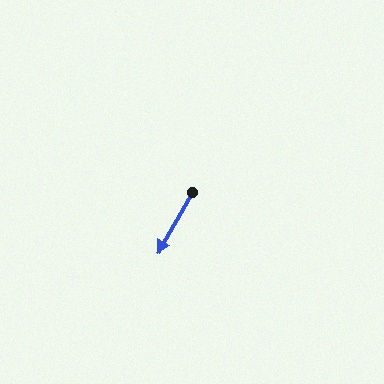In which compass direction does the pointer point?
Southwest.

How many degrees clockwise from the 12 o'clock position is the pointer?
Approximately 209 degrees.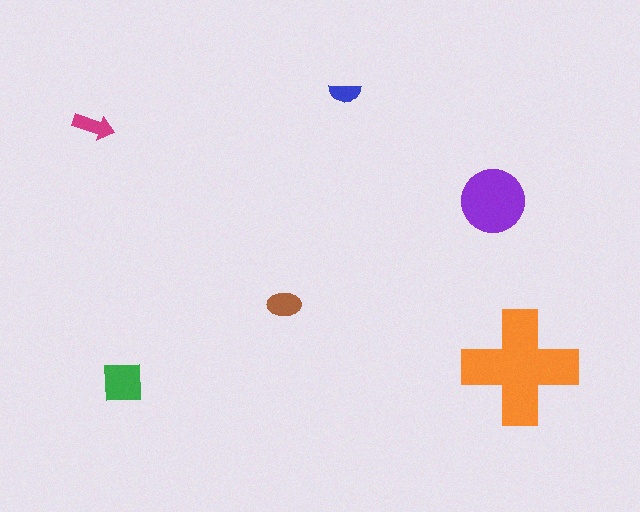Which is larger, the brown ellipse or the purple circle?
The purple circle.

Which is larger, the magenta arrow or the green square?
The green square.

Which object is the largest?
The orange cross.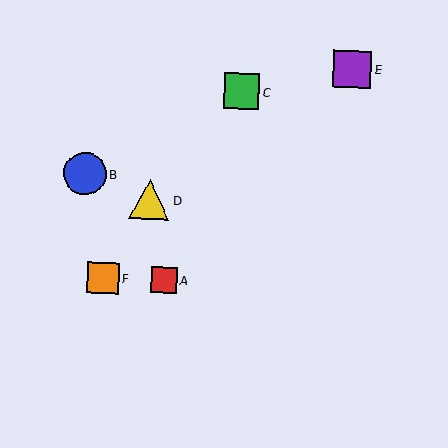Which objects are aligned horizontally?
Objects A, F are aligned horizontally.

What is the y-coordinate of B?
Object B is at y≈174.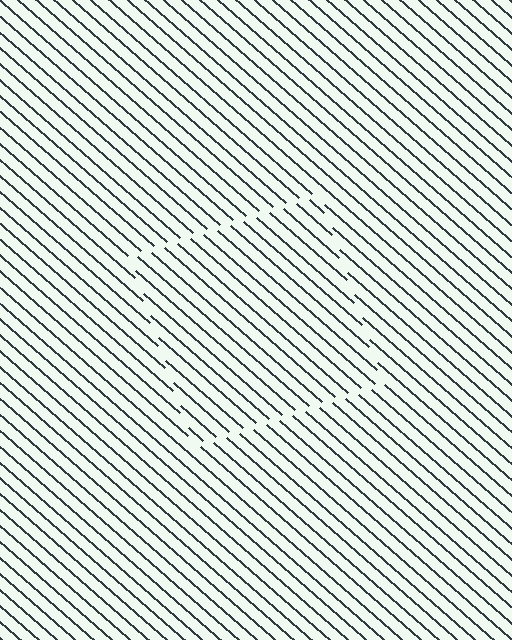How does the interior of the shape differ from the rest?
The interior of the shape contains the same grating, shifted by half a period — the contour is defined by the phase discontinuity where line-ends from the inner and outer gratings abut.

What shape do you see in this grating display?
An illusory square. The interior of the shape contains the same grating, shifted by half a period — the contour is defined by the phase discontinuity where line-ends from the inner and outer gratings abut.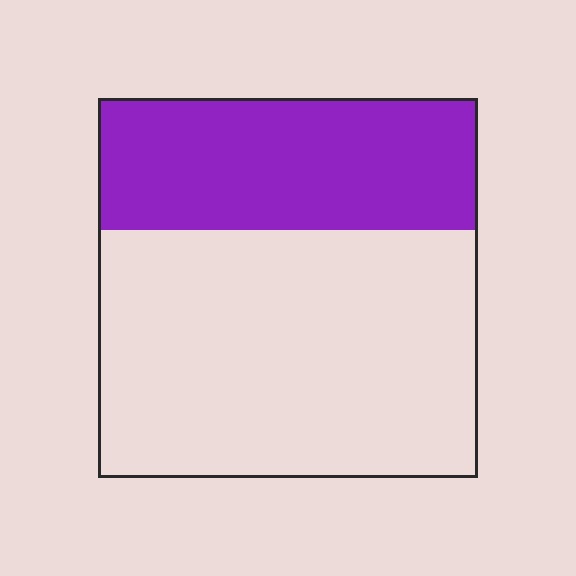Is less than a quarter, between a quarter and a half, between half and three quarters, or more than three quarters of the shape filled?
Between a quarter and a half.